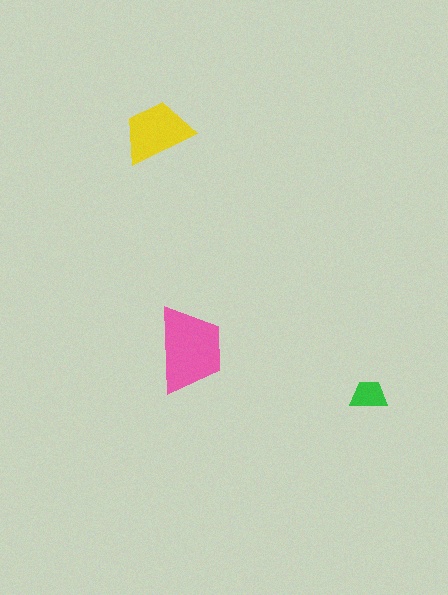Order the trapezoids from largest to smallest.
the pink one, the yellow one, the green one.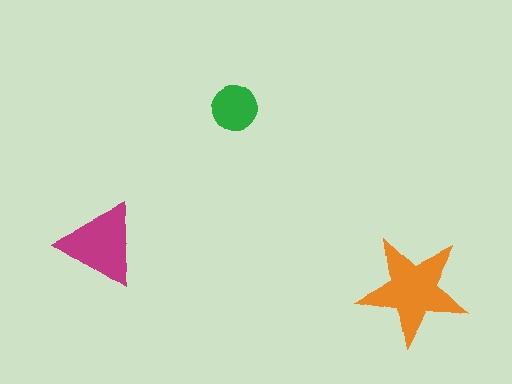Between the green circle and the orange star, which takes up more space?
The orange star.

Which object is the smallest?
The green circle.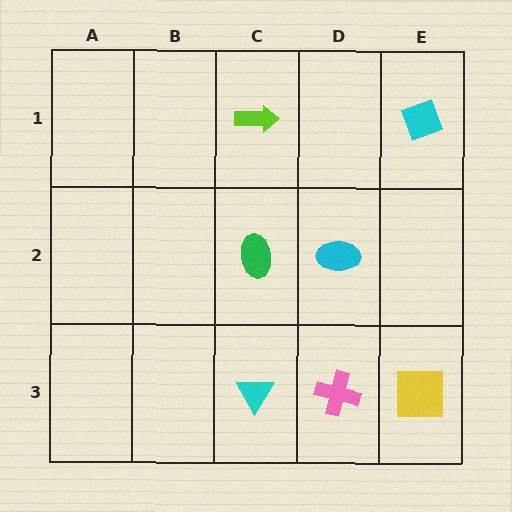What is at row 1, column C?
A lime arrow.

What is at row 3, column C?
A cyan triangle.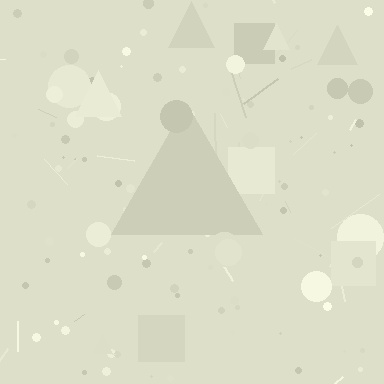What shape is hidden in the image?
A triangle is hidden in the image.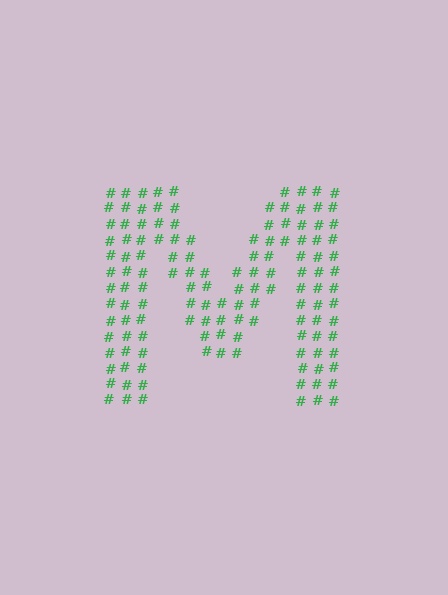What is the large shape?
The large shape is the letter M.